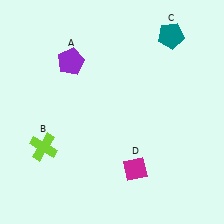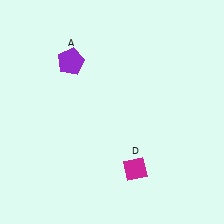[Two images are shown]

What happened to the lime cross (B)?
The lime cross (B) was removed in Image 2. It was in the bottom-left area of Image 1.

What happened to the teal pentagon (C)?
The teal pentagon (C) was removed in Image 2. It was in the top-right area of Image 1.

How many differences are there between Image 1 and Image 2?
There are 2 differences between the two images.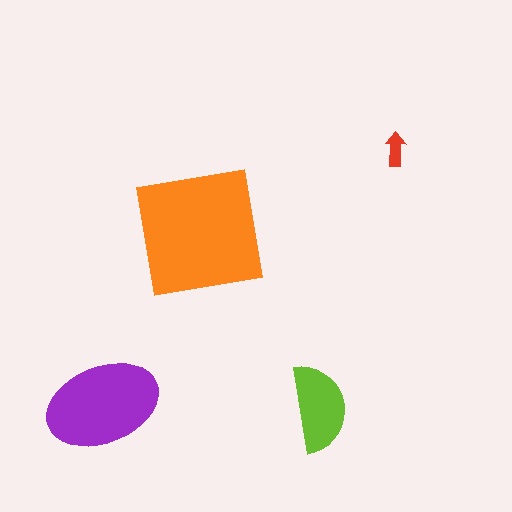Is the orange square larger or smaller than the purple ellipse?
Larger.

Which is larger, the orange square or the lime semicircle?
The orange square.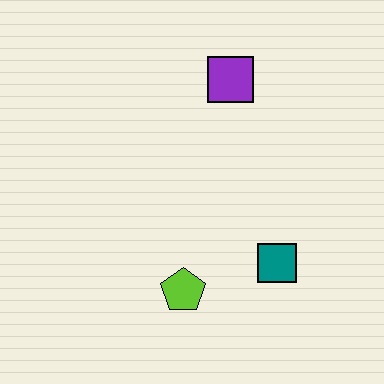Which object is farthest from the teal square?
The purple square is farthest from the teal square.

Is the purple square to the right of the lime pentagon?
Yes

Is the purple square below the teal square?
No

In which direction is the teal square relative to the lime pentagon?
The teal square is to the right of the lime pentagon.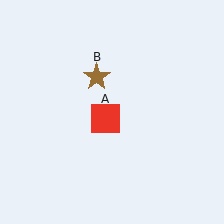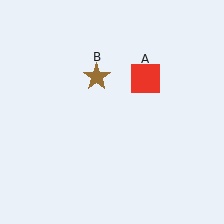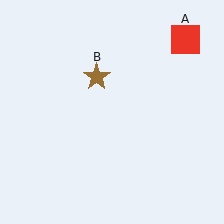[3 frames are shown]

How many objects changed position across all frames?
1 object changed position: red square (object A).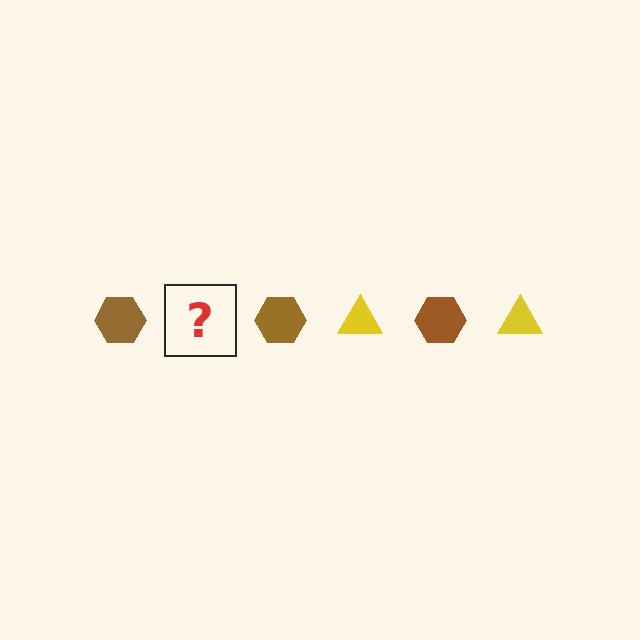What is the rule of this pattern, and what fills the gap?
The rule is that the pattern alternates between brown hexagon and yellow triangle. The gap should be filled with a yellow triangle.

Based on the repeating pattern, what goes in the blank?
The blank should be a yellow triangle.